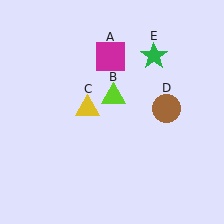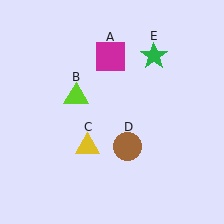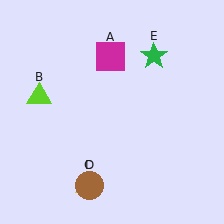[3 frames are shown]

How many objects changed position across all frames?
3 objects changed position: lime triangle (object B), yellow triangle (object C), brown circle (object D).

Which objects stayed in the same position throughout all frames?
Magenta square (object A) and green star (object E) remained stationary.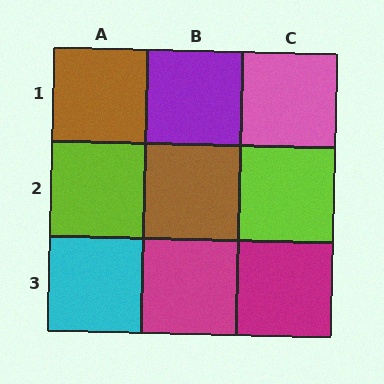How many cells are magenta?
2 cells are magenta.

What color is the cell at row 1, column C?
Pink.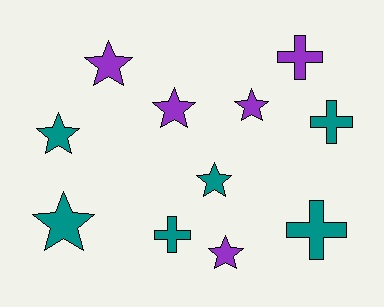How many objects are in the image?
There are 11 objects.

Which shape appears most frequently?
Star, with 7 objects.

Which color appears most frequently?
Teal, with 6 objects.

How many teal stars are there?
There are 3 teal stars.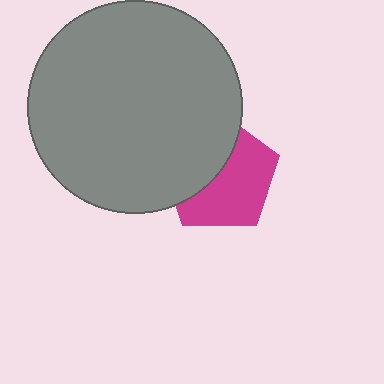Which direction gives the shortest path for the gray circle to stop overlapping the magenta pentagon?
Moving left gives the shortest separation.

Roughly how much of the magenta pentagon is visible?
About half of it is visible (roughly 56%).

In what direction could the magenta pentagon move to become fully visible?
The magenta pentagon could move right. That would shift it out from behind the gray circle entirely.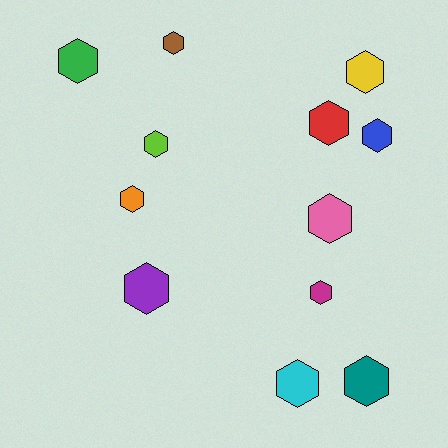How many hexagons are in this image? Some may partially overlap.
There are 12 hexagons.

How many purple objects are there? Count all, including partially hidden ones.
There is 1 purple object.